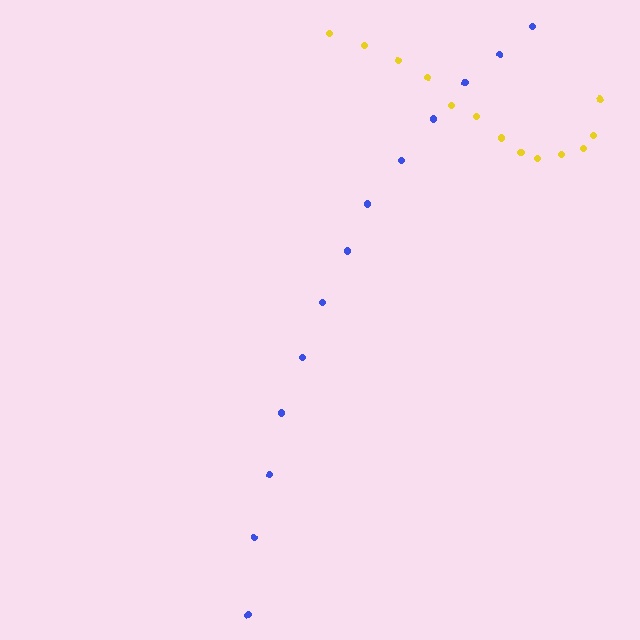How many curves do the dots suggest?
There are 2 distinct paths.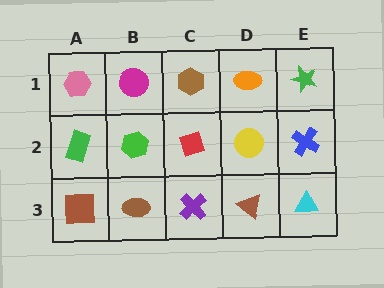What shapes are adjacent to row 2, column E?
A green star (row 1, column E), a cyan triangle (row 3, column E), a yellow circle (row 2, column D).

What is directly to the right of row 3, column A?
A brown ellipse.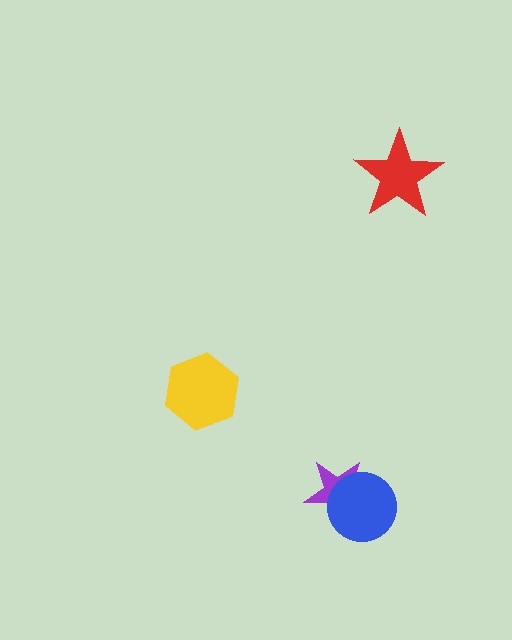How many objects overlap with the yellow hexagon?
0 objects overlap with the yellow hexagon.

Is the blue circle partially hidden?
No, no other shape covers it.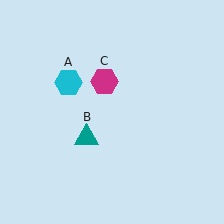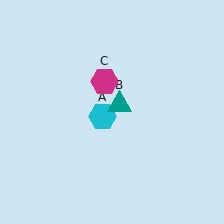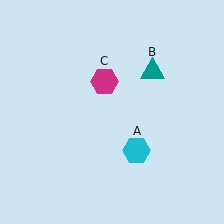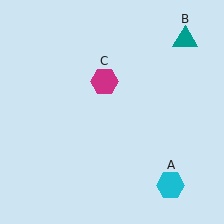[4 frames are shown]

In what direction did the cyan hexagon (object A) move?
The cyan hexagon (object A) moved down and to the right.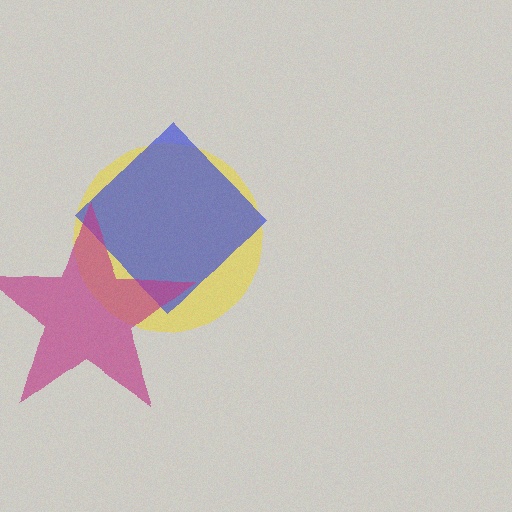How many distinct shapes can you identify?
There are 3 distinct shapes: a yellow circle, a blue diamond, a magenta star.